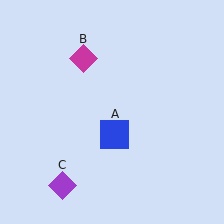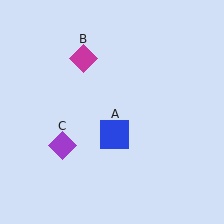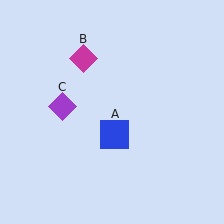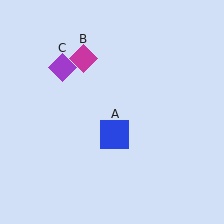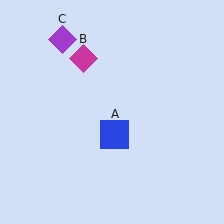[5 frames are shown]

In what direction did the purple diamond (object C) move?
The purple diamond (object C) moved up.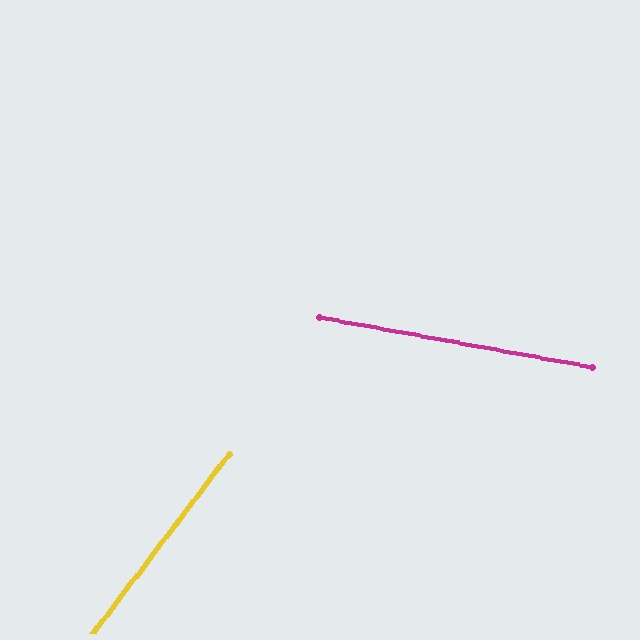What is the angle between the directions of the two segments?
Approximately 63 degrees.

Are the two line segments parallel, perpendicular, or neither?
Neither parallel nor perpendicular — they differ by about 63°.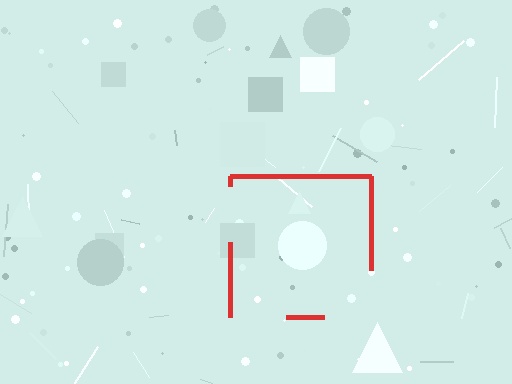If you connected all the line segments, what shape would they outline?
They would outline a square.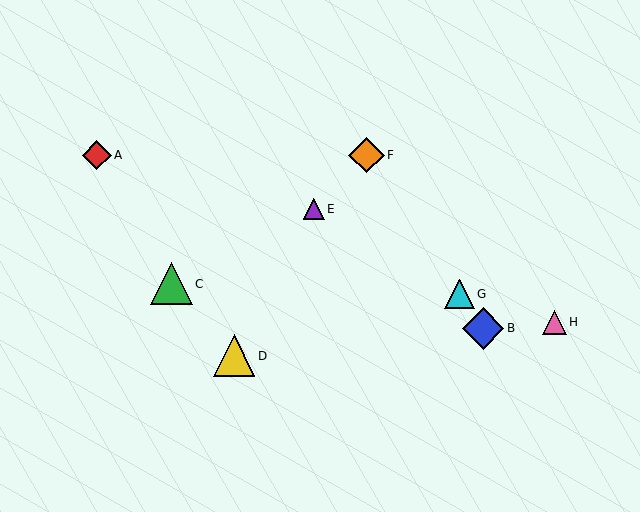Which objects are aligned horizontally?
Objects A, F are aligned horizontally.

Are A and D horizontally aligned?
No, A is at y≈155 and D is at y≈356.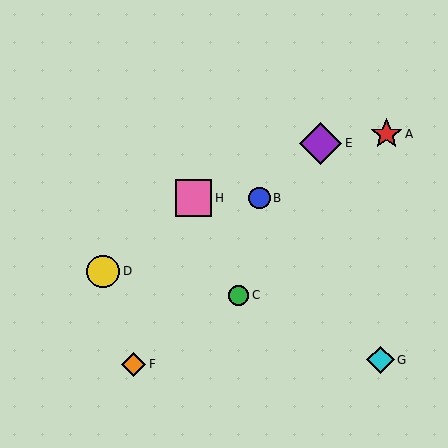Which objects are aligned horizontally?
Objects B, H are aligned horizontally.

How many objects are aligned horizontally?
2 objects (B, H) are aligned horizontally.